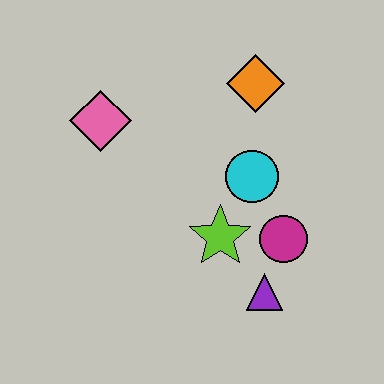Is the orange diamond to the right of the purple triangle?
No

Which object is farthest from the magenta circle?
The pink diamond is farthest from the magenta circle.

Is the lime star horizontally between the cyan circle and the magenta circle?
No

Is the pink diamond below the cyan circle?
No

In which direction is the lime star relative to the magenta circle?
The lime star is to the left of the magenta circle.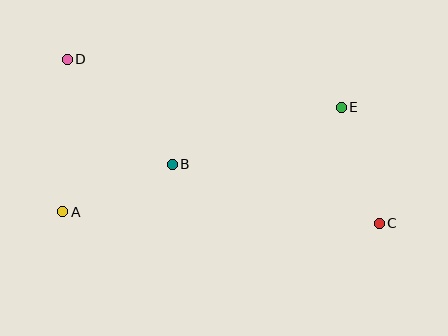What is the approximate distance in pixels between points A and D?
The distance between A and D is approximately 153 pixels.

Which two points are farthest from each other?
Points C and D are farthest from each other.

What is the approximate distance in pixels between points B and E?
The distance between B and E is approximately 179 pixels.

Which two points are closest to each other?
Points A and B are closest to each other.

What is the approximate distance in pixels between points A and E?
The distance between A and E is approximately 298 pixels.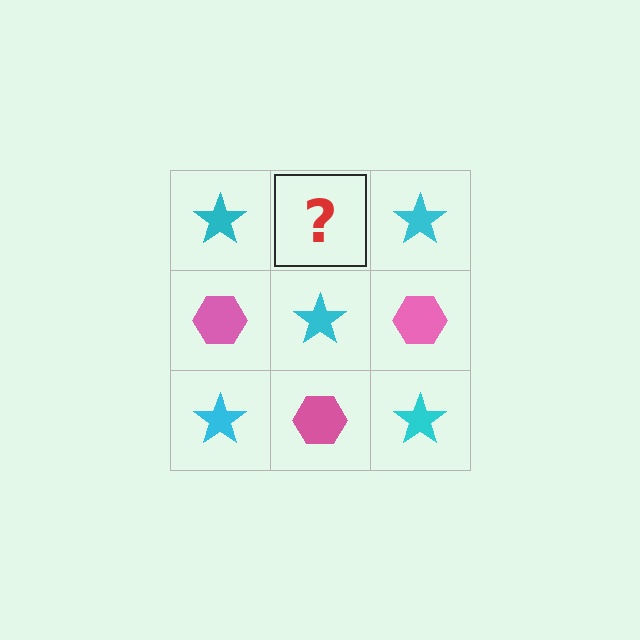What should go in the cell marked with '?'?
The missing cell should contain a pink hexagon.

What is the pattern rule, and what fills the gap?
The rule is that it alternates cyan star and pink hexagon in a checkerboard pattern. The gap should be filled with a pink hexagon.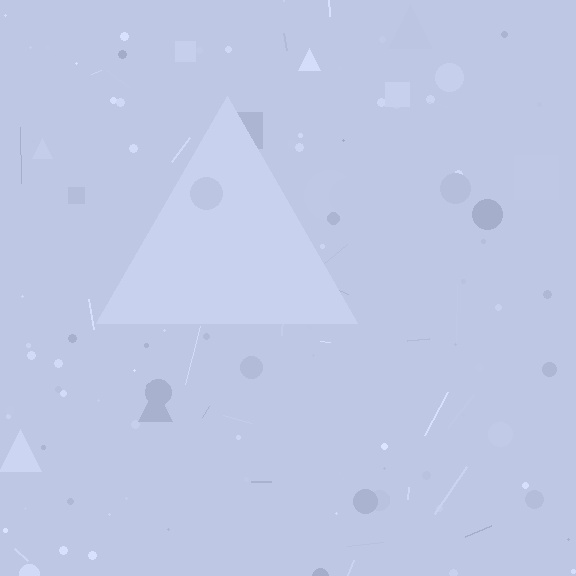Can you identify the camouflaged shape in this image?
The camouflaged shape is a triangle.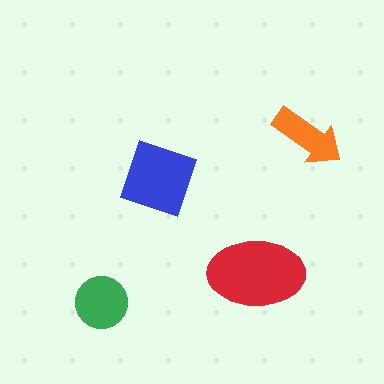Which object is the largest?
The red ellipse.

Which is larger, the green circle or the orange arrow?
The green circle.